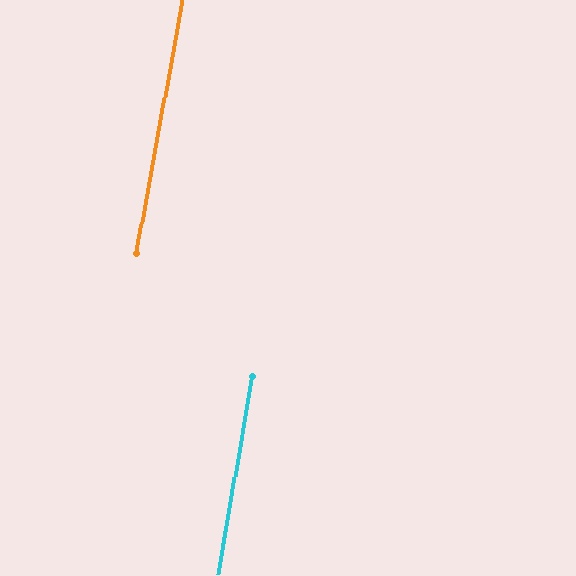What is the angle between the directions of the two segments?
Approximately 1 degree.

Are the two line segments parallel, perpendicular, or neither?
Parallel — their directions differ by only 0.5°.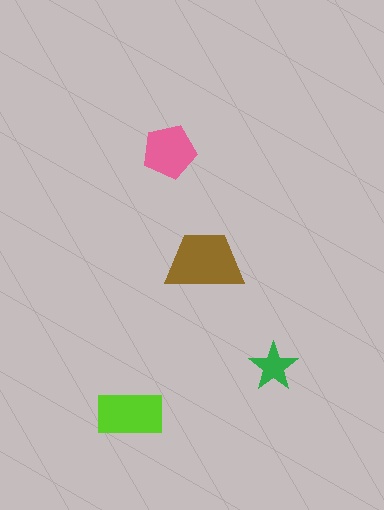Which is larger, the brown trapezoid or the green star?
The brown trapezoid.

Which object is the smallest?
The green star.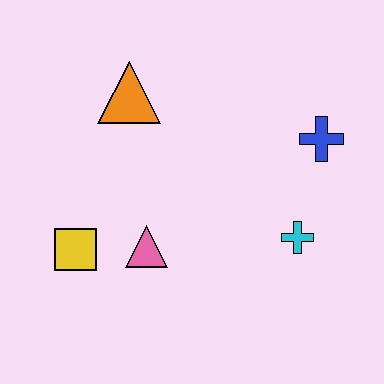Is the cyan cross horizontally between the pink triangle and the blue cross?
Yes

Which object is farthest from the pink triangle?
The blue cross is farthest from the pink triangle.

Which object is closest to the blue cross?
The cyan cross is closest to the blue cross.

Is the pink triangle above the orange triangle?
No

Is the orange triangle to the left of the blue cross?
Yes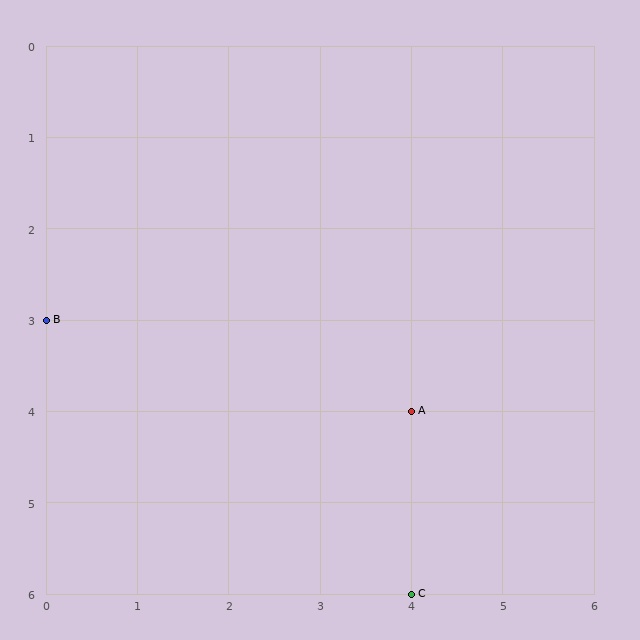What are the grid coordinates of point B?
Point B is at grid coordinates (0, 3).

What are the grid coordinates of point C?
Point C is at grid coordinates (4, 6).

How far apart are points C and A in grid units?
Points C and A are 2 rows apart.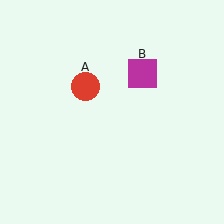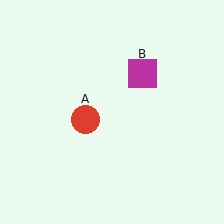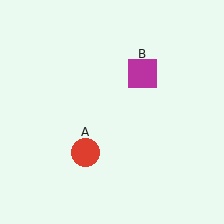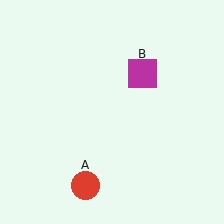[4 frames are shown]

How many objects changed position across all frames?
1 object changed position: red circle (object A).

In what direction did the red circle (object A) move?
The red circle (object A) moved down.